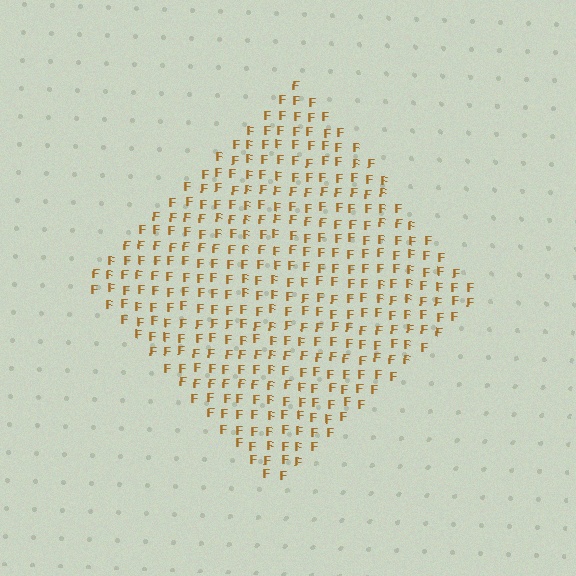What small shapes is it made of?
It is made of small letter F's.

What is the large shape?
The large shape is a diamond.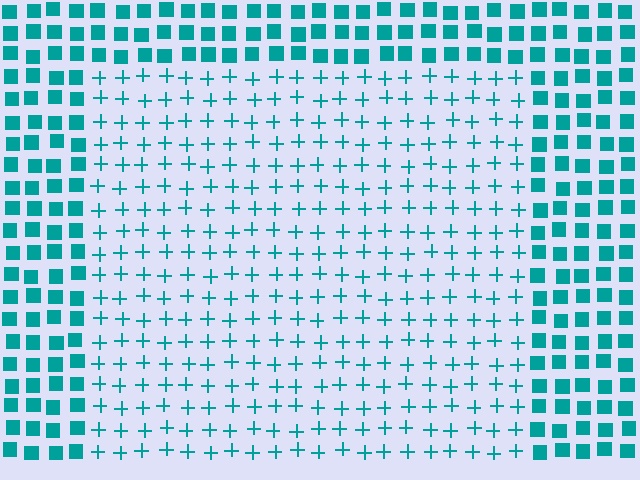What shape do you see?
I see a rectangle.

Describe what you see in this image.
The image is filled with small teal elements arranged in a uniform grid. A rectangle-shaped region contains plus signs, while the surrounding area contains squares. The boundary is defined purely by the change in element shape.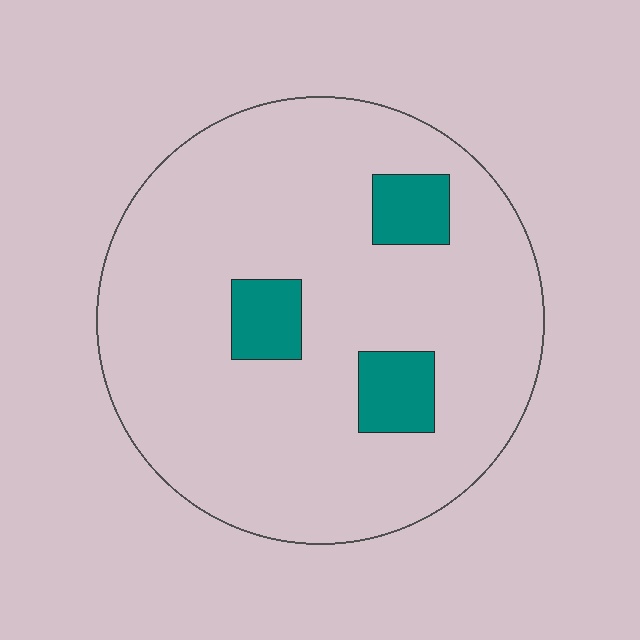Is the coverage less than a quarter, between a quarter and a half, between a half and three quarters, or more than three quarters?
Less than a quarter.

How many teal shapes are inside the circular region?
3.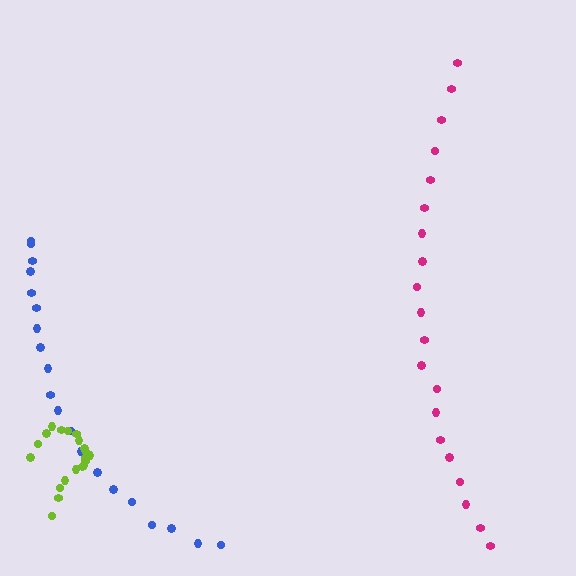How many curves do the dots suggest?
There are 3 distinct paths.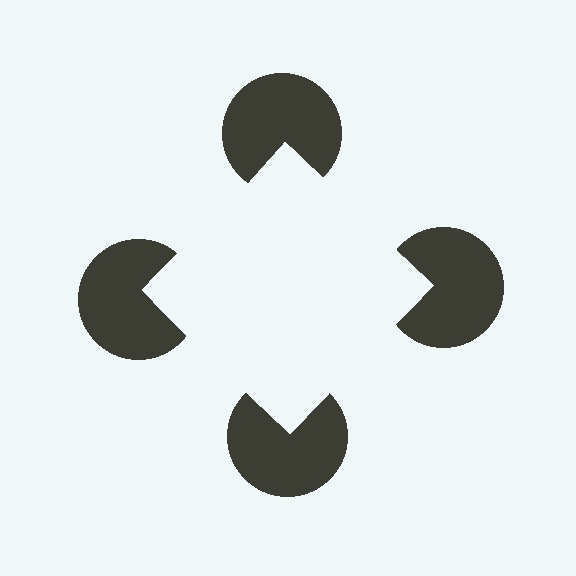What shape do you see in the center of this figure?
An illusory square — its edges are inferred from the aligned wedge cuts in the pac-man discs, not physically drawn.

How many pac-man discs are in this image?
There are 4 — one at each vertex of the illusory square.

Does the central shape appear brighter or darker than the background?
It typically appears slightly brighter than the background, even though no actual brightness change is drawn.